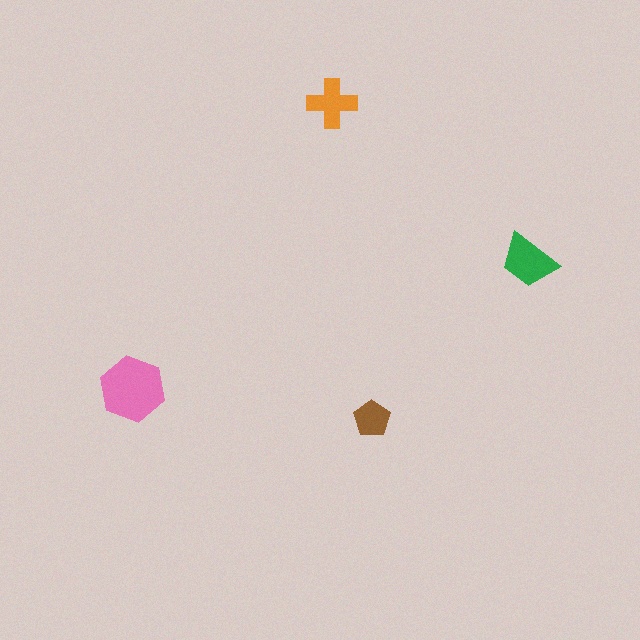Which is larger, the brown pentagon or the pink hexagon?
The pink hexagon.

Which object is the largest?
The pink hexagon.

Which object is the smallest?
The brown pentagon.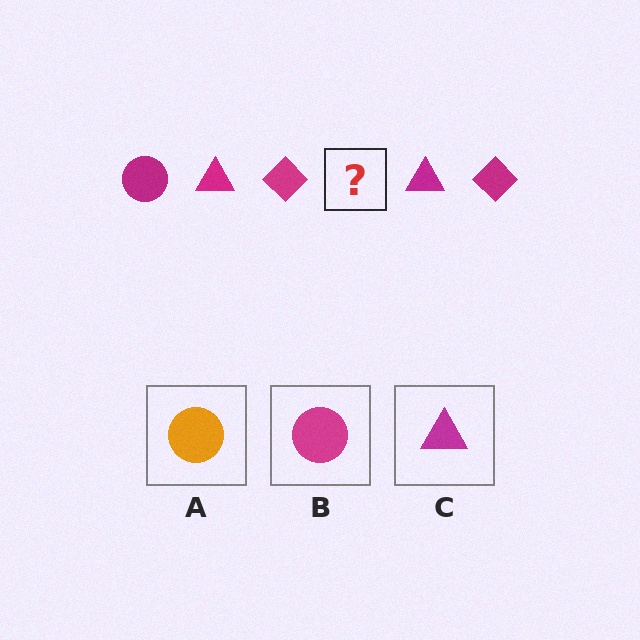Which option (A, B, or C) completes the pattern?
B.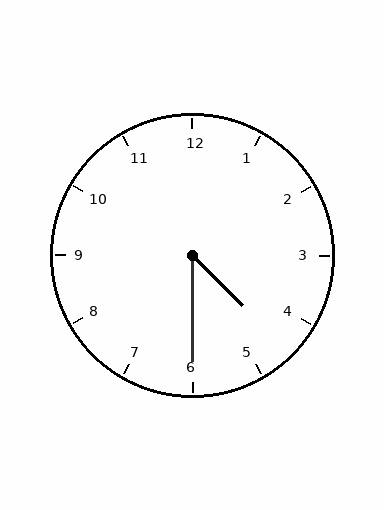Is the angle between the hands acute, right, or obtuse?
It is acute.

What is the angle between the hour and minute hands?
Approximately 45 degrees.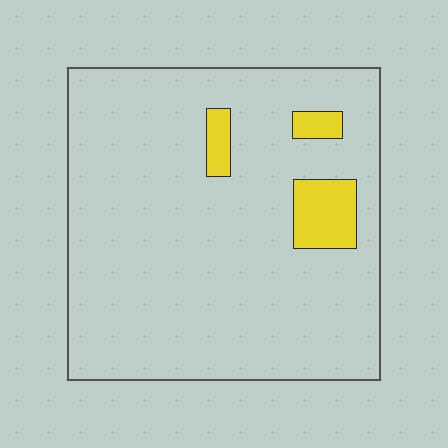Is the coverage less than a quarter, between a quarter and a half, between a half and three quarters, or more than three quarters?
Less than a quarter.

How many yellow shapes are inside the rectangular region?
3.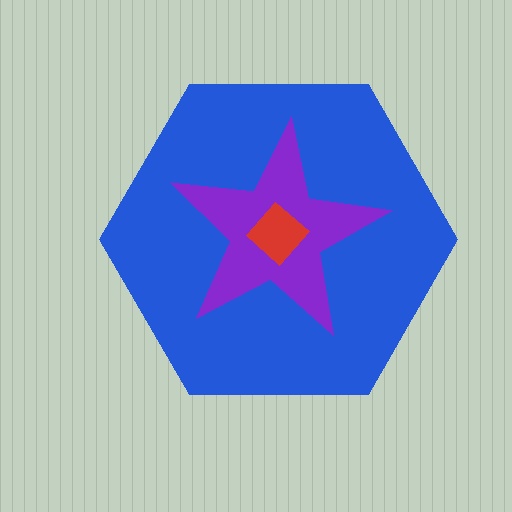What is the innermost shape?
The red diamond.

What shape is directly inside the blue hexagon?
The purple star.